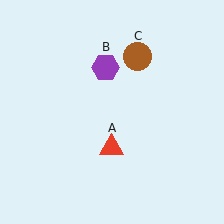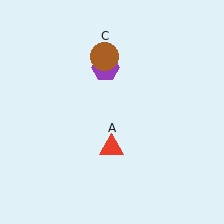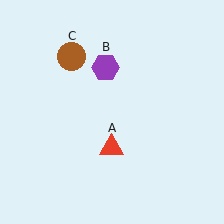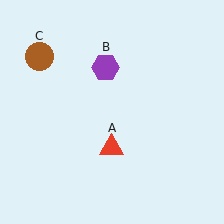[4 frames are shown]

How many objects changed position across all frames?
1 object changed position: brown circle (object C).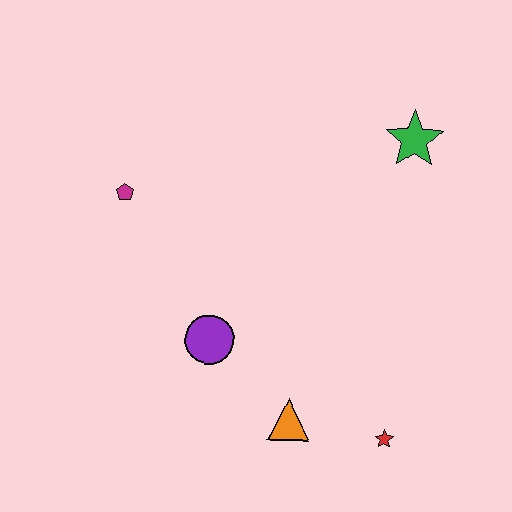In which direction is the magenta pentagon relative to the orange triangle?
The magenta pentagon is above the orange triangle.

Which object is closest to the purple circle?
The orange triangle is closest to the purple circle.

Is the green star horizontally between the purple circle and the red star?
No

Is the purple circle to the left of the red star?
Yes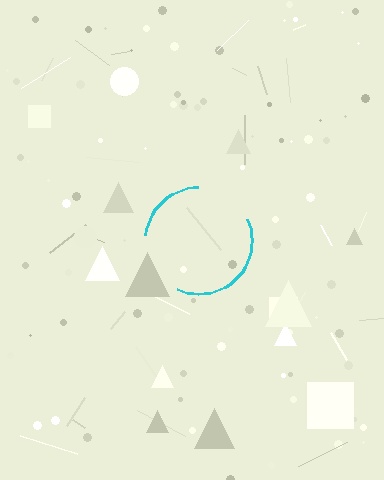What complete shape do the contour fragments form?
The contour fragments form a circle.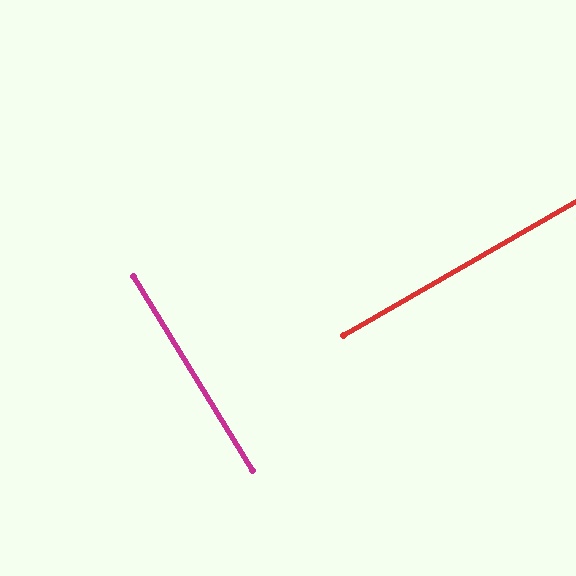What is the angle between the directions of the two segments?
Approximately 88 degrees.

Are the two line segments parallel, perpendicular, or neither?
Perpendicular — they meet at approximately 88°.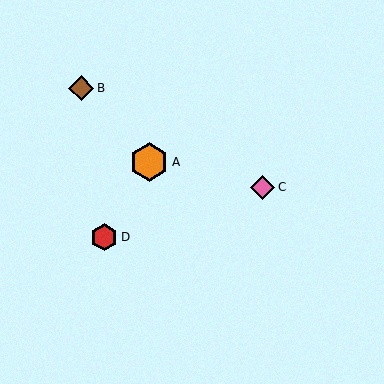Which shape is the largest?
The orange hexagon (labeled A) is the largest.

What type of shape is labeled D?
Shape D is a red hexagon.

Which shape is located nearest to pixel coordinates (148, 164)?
The orange hexagon (labeled A) at (149, 162) is nearest to that location.